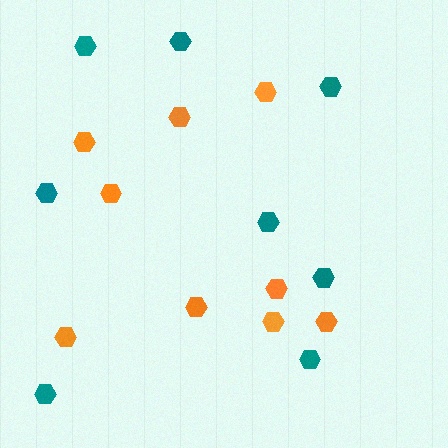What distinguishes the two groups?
There are 2 groups: one group of orange hexagons (9) and one group of teal hexagons (8).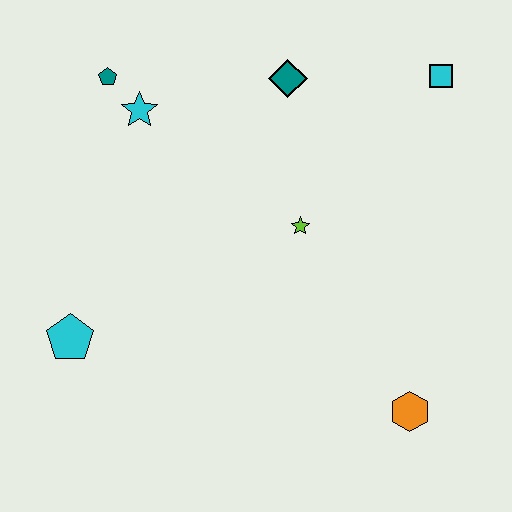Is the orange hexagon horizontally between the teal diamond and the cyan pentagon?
No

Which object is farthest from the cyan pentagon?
The cyan square is farthest from the cyan pentagon.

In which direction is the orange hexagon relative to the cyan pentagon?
The orange hexagon is to the right of the cyan pentagon.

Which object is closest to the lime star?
The teal diamond is closest to the lime star.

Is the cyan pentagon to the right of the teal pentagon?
No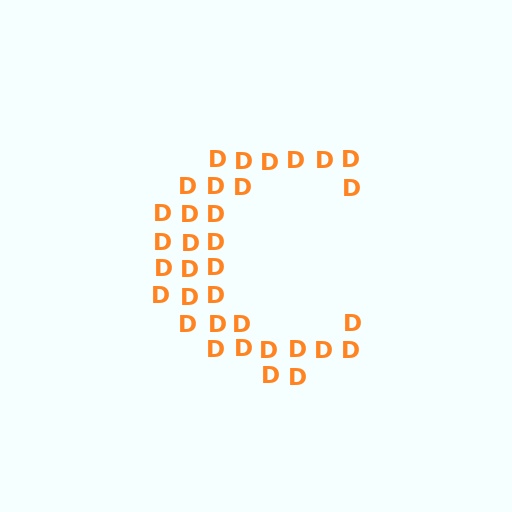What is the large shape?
The large shape is the letter C.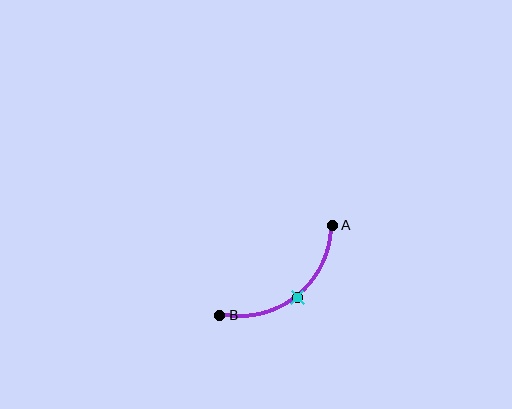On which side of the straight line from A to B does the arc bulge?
The arc bulges below and to the right of the straight line connecting A and B.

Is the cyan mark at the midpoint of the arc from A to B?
Yes. The cyan mark lies on the arc at equal arc-length from both A and B — it is the arc midpoint.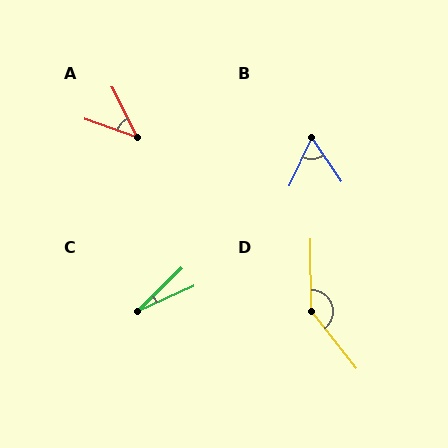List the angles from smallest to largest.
C (20°), A (44°), B (59°), D (142°).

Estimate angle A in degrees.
Approximately 44 degrees.